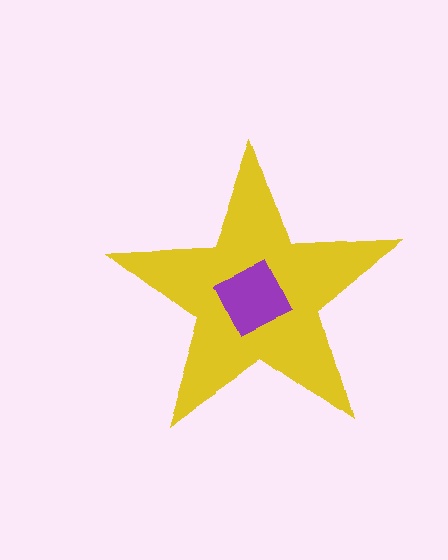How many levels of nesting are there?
2.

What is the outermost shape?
The yellow star.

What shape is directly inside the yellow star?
The purple square.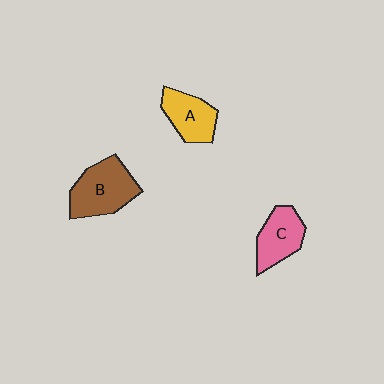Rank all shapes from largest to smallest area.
From largest to smallest: B (brown), C (pink), A (yellow).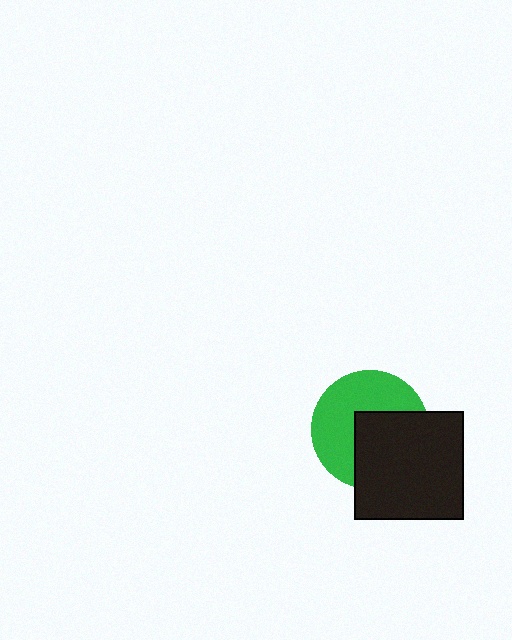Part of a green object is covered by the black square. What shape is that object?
It is a circle.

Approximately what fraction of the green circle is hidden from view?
Roughly 46% of the green circle is hidden behind the black square.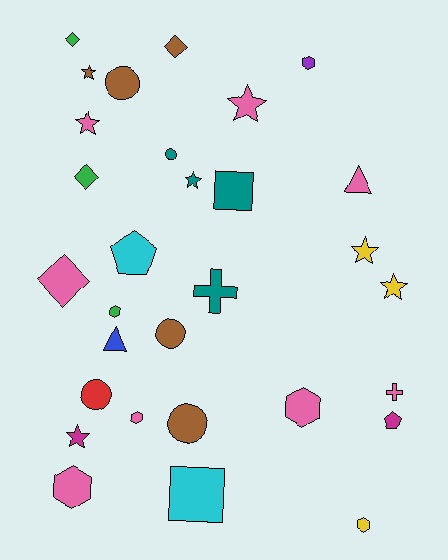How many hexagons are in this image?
There are 6 hexagons.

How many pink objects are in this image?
There are 8 pink objects.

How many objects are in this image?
There are 30 objects.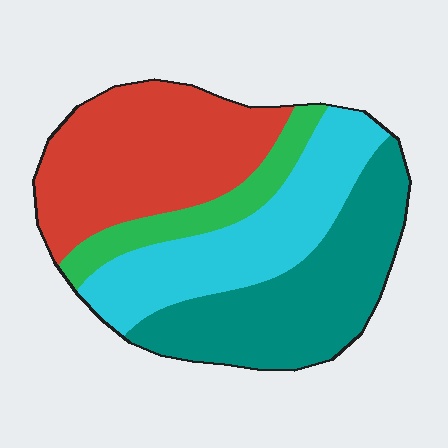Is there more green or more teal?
Teal.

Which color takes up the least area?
Green, at roughly 10%.